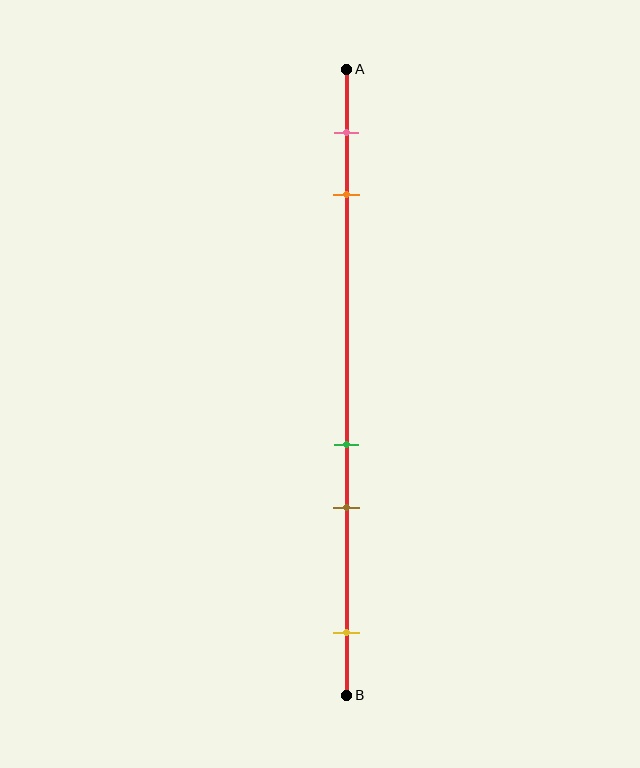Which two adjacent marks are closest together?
The green and brown marks are the closest adjacent pair.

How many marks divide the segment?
There are 5 marks dividing the segment.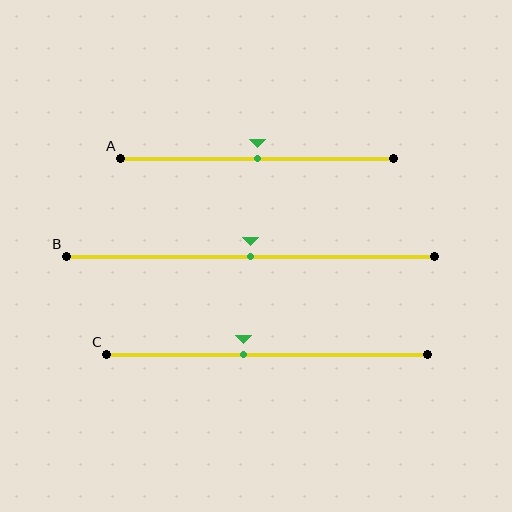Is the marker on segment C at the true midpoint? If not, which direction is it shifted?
No, the marker on segment C is shifted to the left by about 7% of the segment length.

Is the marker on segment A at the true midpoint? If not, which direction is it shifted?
Yes, the marker on segment A is at the true midpoint.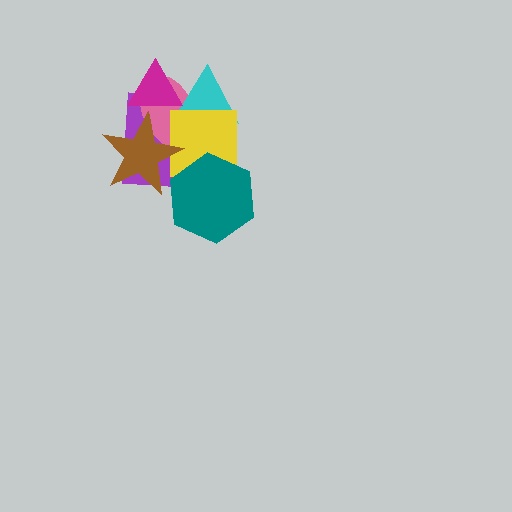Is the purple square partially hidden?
Yes, it is partially covered by another shape.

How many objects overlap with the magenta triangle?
4 objects overlap with the magenta triangle.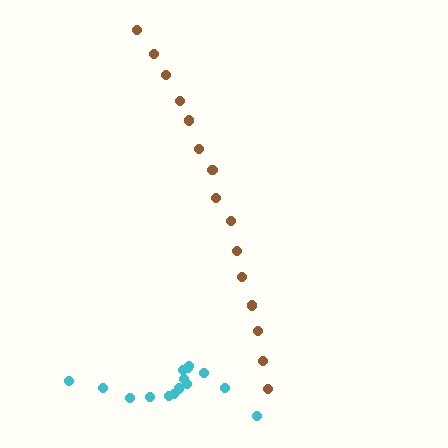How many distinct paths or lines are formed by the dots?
There are 2 distinct paths.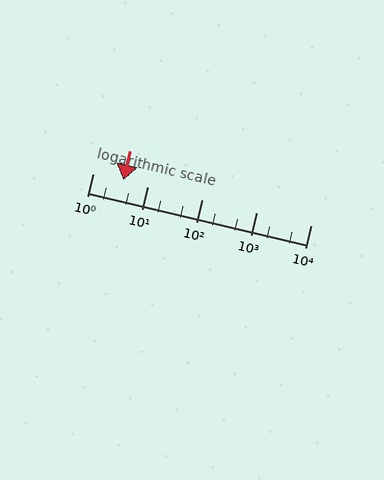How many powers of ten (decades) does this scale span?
The scale spans 4 decades, from 1 to 10000.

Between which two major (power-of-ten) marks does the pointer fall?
The pointer is between 1 and 10.